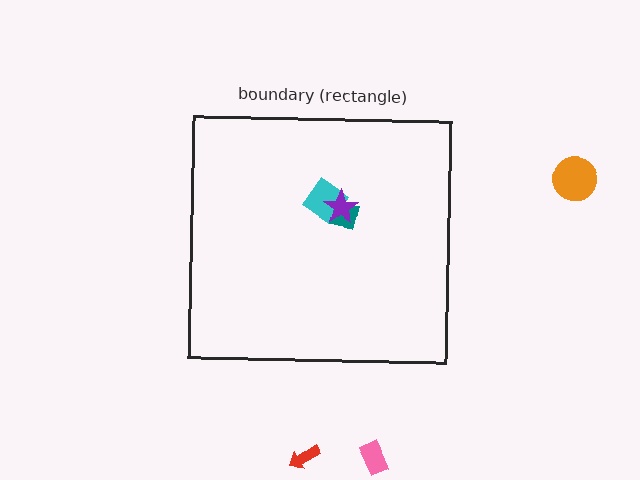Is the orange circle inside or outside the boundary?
Outside.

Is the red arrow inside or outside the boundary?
Outside.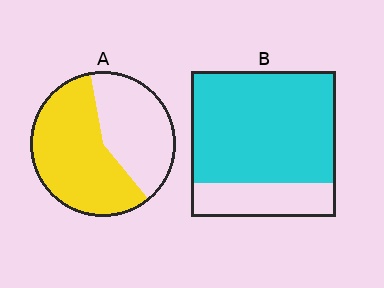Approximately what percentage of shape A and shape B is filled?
A is approximately 60% and B is approximately 75%.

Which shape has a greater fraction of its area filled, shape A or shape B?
Shape B.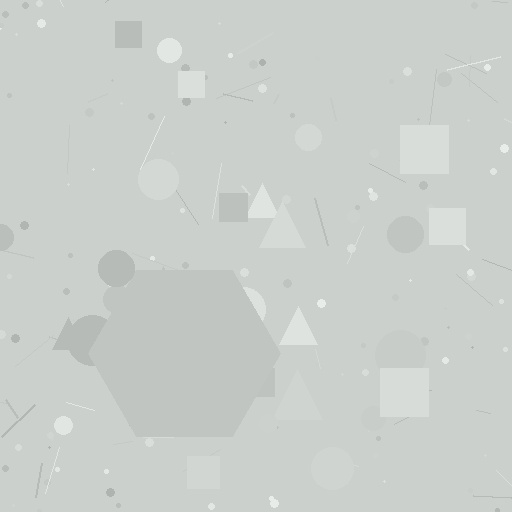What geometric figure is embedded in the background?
A hexagon is embedded in the background.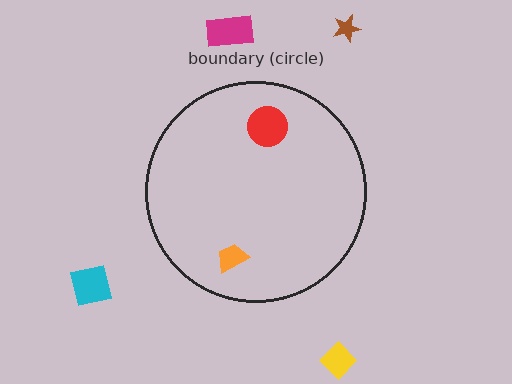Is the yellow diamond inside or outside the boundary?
Outside.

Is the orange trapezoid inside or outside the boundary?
Inside.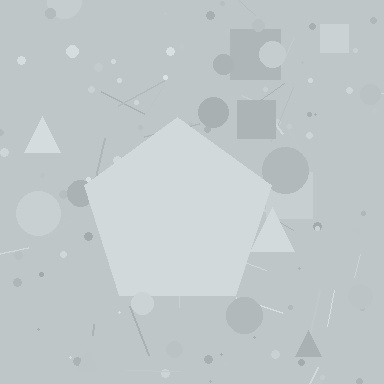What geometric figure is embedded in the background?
A pentagon is embedded in the background.